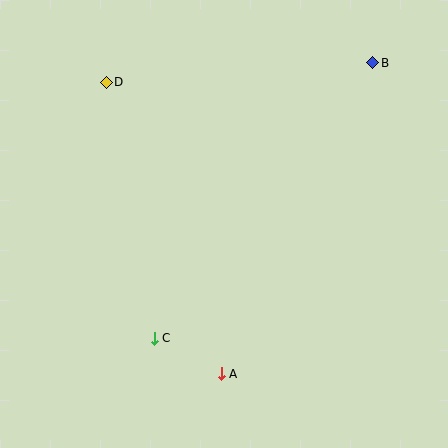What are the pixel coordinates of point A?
Point A is at (221, 374).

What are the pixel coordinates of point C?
Point C is at (154, 338).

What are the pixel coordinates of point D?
Point D is at (106, 82).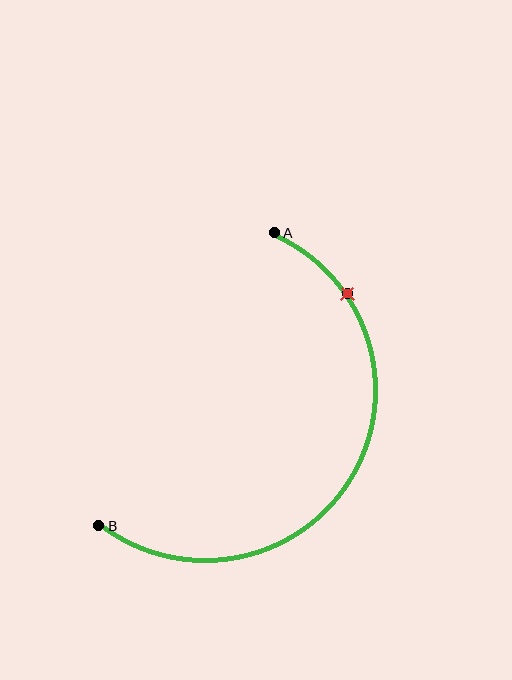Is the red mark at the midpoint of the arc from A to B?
No. The red mark lies on the arc but is closer to endpoint A. The arc midpoint would be at the point on the curve equidistant along the arc from both A and B.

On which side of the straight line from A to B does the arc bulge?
The arc bulges to the right of the straight line connecting A and B.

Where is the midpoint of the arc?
The arc midpoint is the point on the curve farthest from the straight line joining A and B. It sits to the right of that line.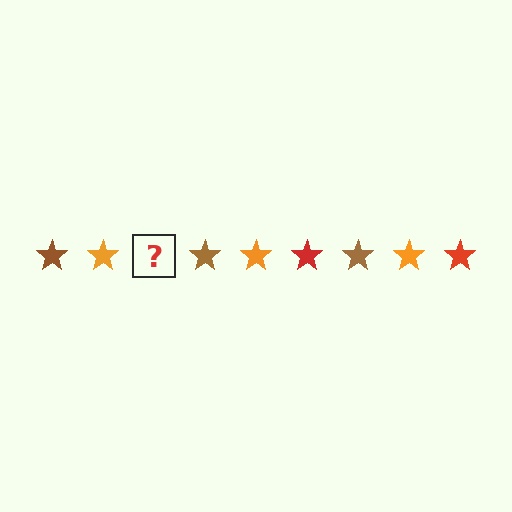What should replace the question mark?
The question mark should be replaced with a red star.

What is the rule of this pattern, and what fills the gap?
The rule is that the pattern cycles through brown, orange, red stars. The gap should be filled with a red star.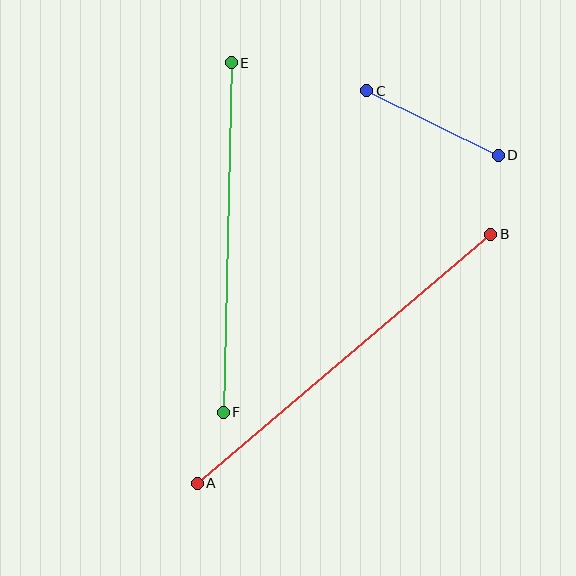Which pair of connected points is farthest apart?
Points A and B are farthest apart.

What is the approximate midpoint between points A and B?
The midpoint is at approximately (344, 359) pixels.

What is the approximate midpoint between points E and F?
The midpoint is at approximately (227, 238) pixels.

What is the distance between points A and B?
The distance is approximately 385 pixels.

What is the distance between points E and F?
The distance is approximately 350 pixels.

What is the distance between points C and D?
The distance is approximately 146 pixels.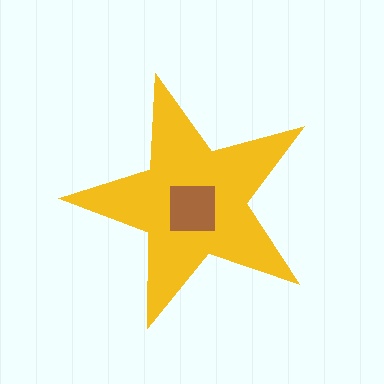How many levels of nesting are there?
2.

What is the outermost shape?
The yellow star.